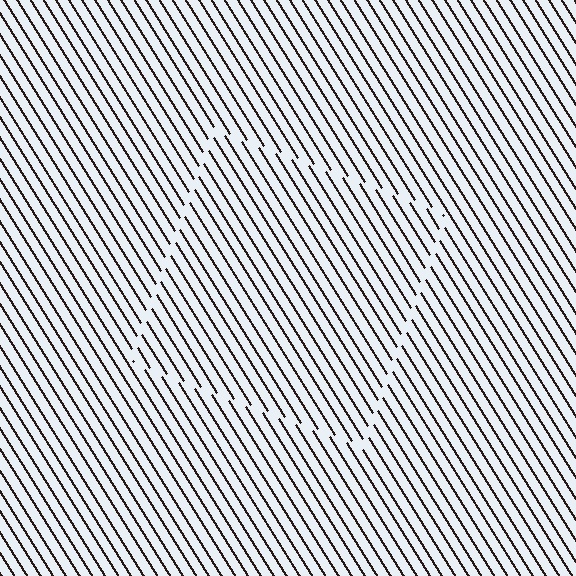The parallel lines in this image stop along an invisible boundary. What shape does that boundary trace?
An illusory square. The interior of the shape contains the same grating, shifted by half a period — the contour is defined by the phase discontinuity where line-ends from the inner and outer gratings abut.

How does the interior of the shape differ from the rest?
The interior of the shape contains the same grating, shifted by half a period — the contour is defined by the phase discontinuity where line-ends from the inner and outer gratings abut.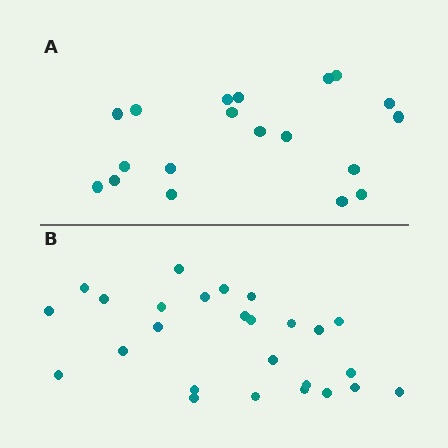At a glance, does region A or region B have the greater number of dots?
Region B (the bottom region) has more dots.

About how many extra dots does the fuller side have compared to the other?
Region B has roughly 8 or so more dots than region A.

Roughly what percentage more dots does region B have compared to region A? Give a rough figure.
About 35% more.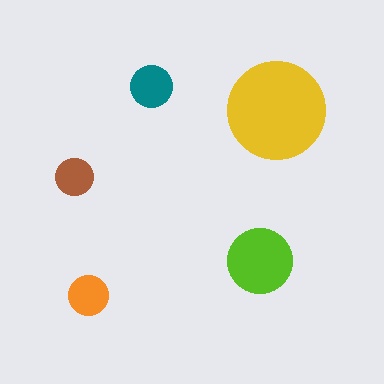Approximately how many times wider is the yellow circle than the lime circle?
About 1.5 times wider.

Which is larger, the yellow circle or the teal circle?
The yellow one.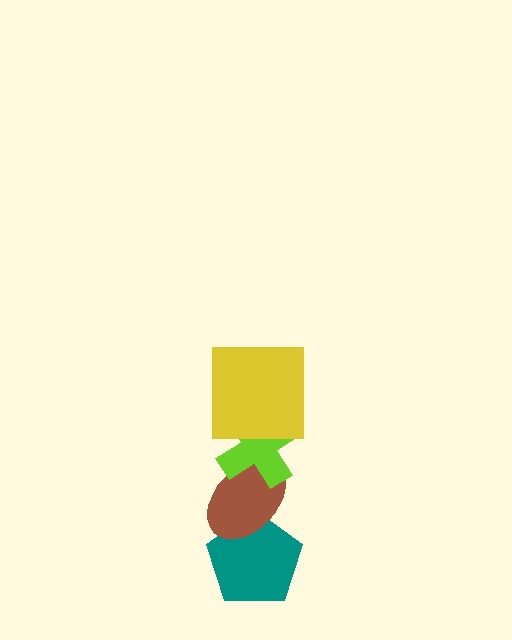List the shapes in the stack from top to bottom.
From top to bottom: the yellow square, the lime cross, the brown ellipse, the teal pentagon.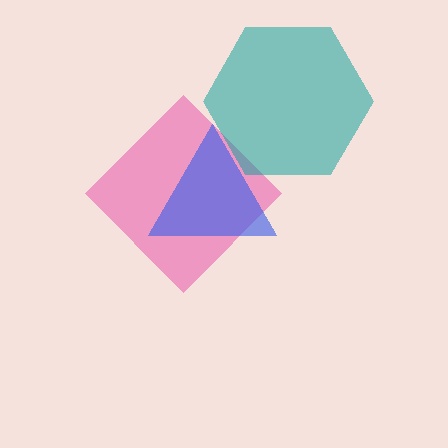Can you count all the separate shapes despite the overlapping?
Yes, there are 3 separate shapes.